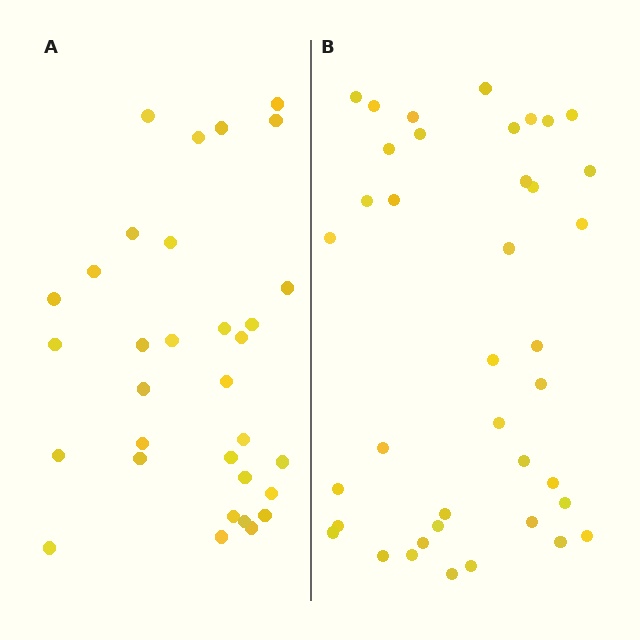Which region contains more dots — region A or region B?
Region B (the right region) has more dots.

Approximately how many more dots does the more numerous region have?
Region B has roughly 8 or so more dots than region A.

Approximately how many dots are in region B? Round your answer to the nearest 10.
About 40 dots. (The exact count is 39, which rounds to 40.)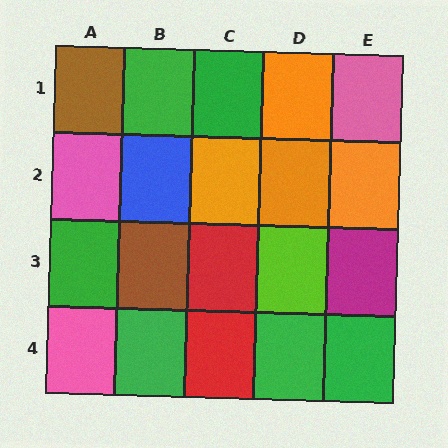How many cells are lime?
1 cell is lime.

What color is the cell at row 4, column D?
Green.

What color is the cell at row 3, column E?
Magenta.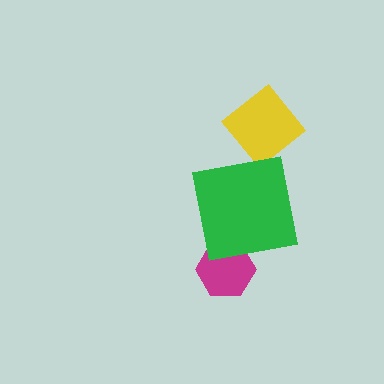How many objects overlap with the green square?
1 object overlaps with the green square.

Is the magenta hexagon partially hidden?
Yes, it is partially covered by another shape.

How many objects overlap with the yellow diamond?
0 objects overlap with the yellow diamond.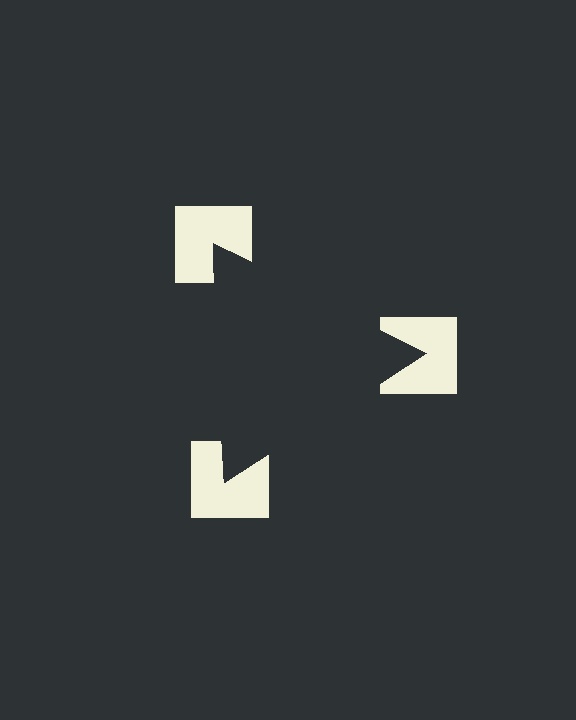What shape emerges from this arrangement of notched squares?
An illusory triangle — its edges are inferred from the aligned wedge cuts in the notched squares, not physically drawn.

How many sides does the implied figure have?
3 sides.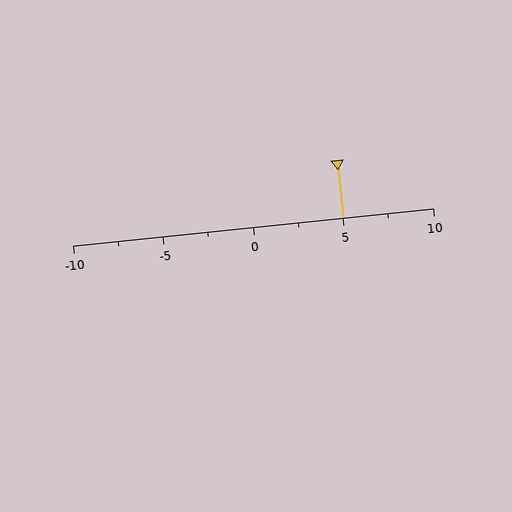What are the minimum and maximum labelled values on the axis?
The axis runs from -10 to 10.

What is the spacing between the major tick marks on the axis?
The major ticks are spaced 5 apart.